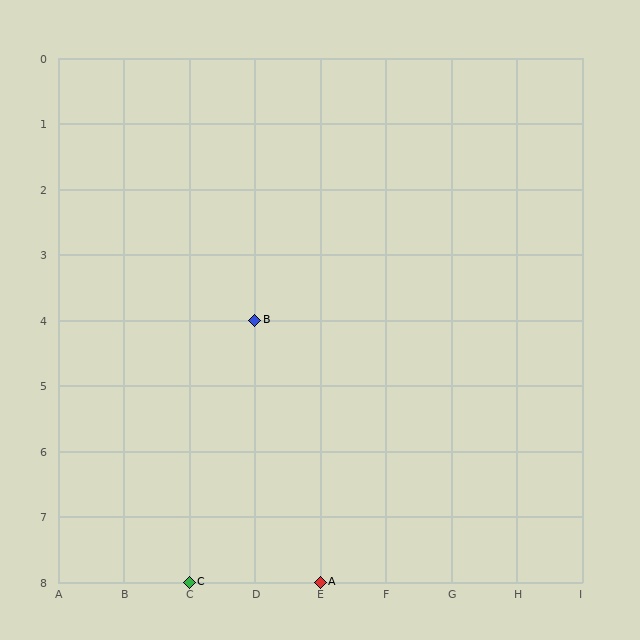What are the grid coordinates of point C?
Point C is at grid coordinates (C, 8).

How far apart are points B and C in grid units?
Points B and C are 1 column and 4 rows apart (about 4.1 grid units diagonally).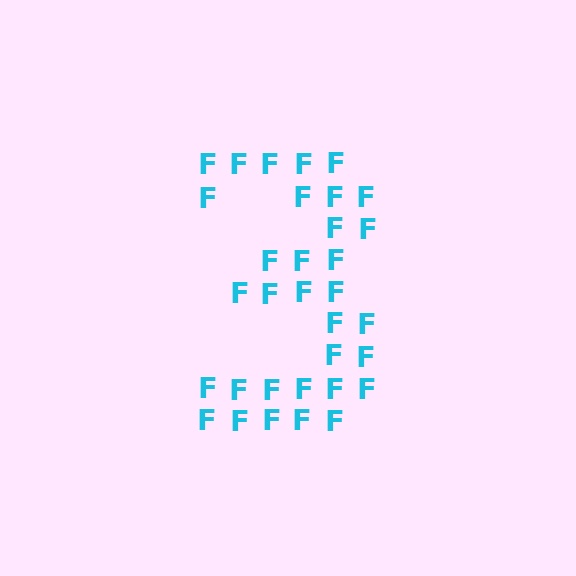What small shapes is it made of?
It is made of small letter F's.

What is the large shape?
The large shape is the digit 3.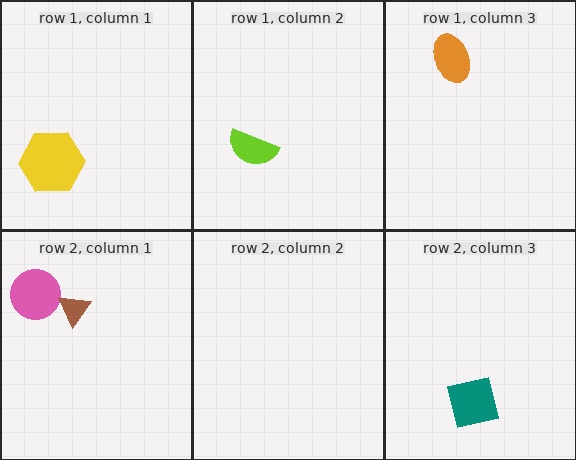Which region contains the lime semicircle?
The row 1, column 2 region.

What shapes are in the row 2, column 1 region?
The pink circle, the brown triangle.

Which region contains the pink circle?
The row 2, column 1 region.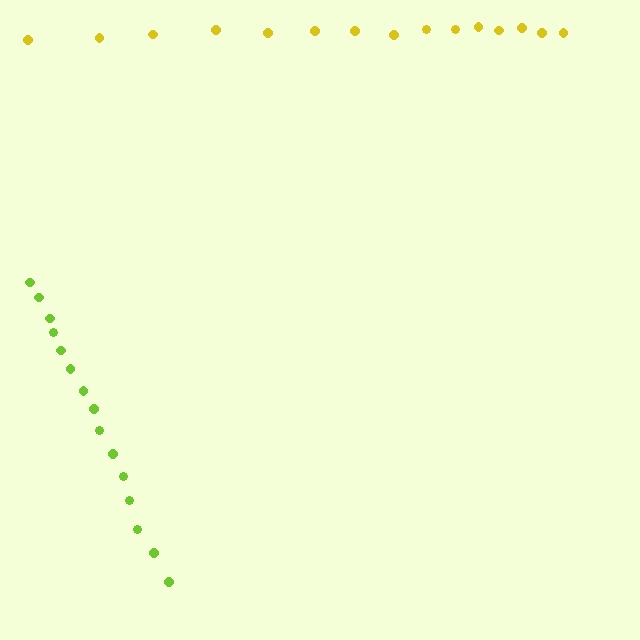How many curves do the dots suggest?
There are 2 distinct paths.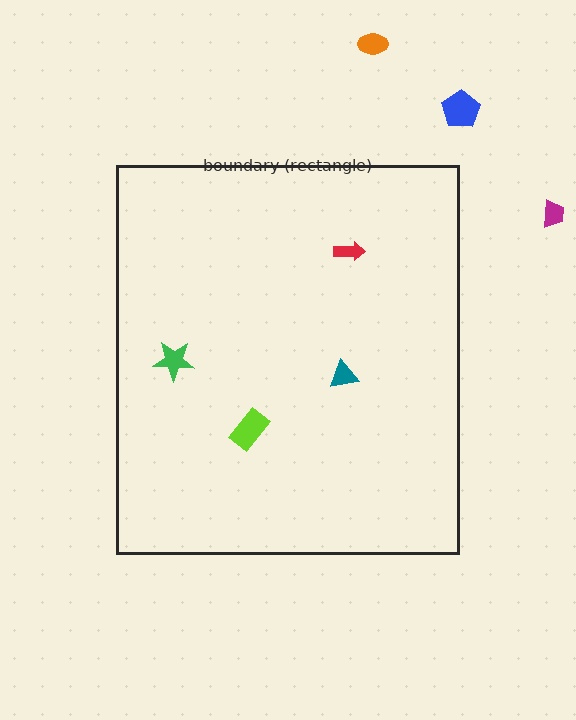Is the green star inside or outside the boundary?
Inside.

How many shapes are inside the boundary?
4 inside, 3 outside.